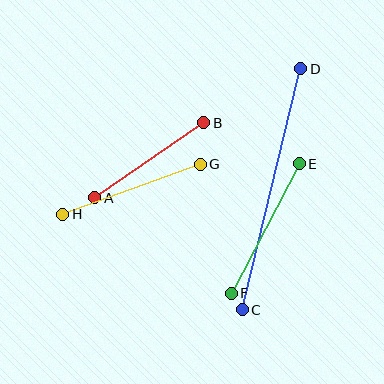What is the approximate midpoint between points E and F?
The midpoint is at approximately (265, 229) pixels.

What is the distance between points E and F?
The distance is approximately 146 pixels.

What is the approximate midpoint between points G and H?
The midpoint is at approximately (131, 189) pixels.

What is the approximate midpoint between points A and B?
The midpoint is at approximately (149, 160) pixels.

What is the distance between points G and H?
The distance is approximately 146 pixels.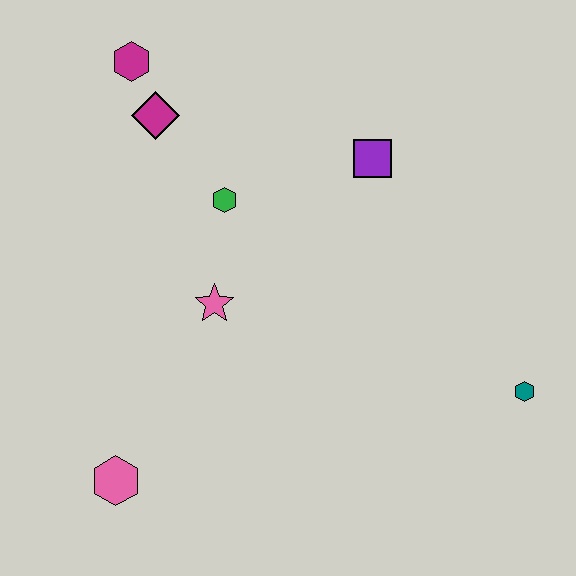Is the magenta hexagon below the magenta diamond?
No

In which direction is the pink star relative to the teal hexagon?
The pink star is to the left of the teal hexagon.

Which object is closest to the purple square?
The green hexagon is closest to the purple square.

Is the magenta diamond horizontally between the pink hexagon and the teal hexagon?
Yes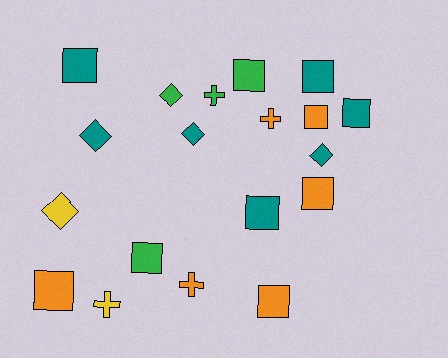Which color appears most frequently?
Teal, with 7 objects.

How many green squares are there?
There are 2 green squares.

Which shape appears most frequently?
Square, with 10 objects.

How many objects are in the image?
There are 19 objects.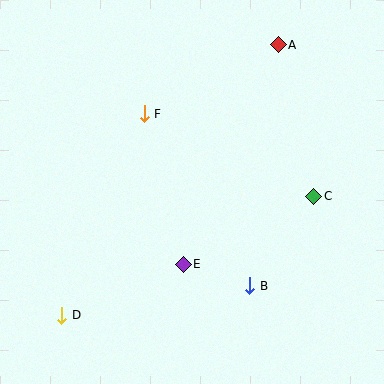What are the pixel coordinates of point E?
Point E is at (183, 264).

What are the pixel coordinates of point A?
Point A is at (278, 45).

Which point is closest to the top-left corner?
Point F is closest to the top-left corner.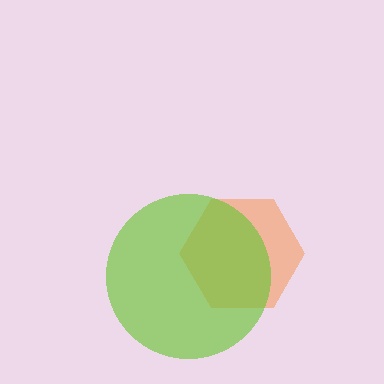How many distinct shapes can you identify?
There are 2 distinct shapes: an orange hexagon, a lime circle.